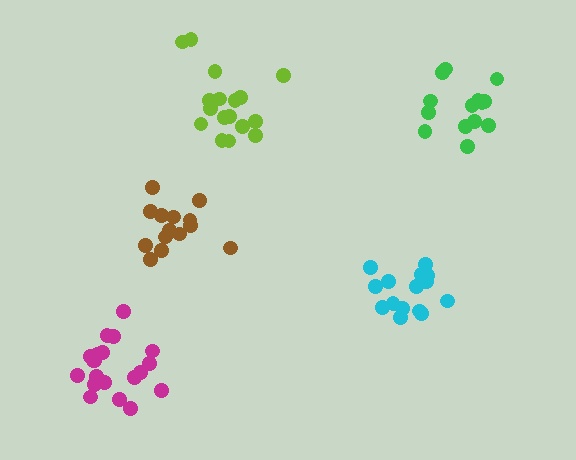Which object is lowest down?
The magenta cluster is bottommost.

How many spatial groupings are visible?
There are 5 spatial groupings.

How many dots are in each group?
Group 1: 17 dots, Group 2: 20 dots, Group 3: 15 dots, Group 4: 14 dots, Group 5: 14 dots (80 total).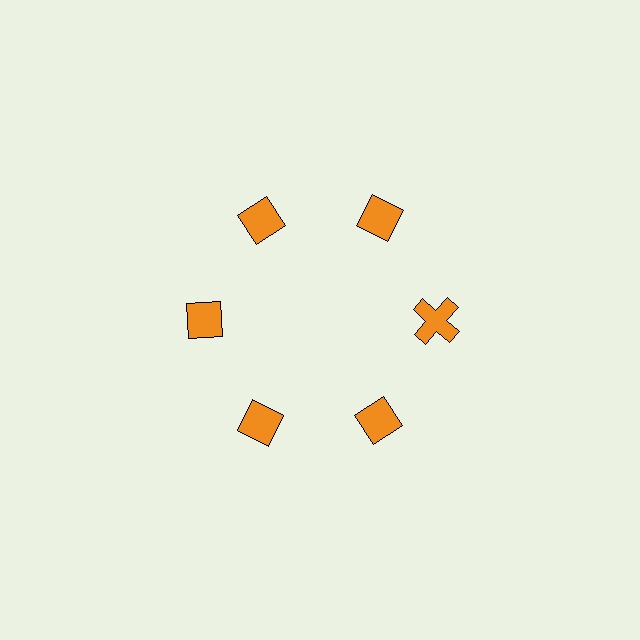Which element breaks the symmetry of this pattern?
The orange cross at roughly the 3 o'clock position breaks the symmetry. All other shapes are orange diamonds.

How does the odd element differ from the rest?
It has a different shape: cross instead of diamond.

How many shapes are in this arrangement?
There are 6 shapes arranged in a ring pattern.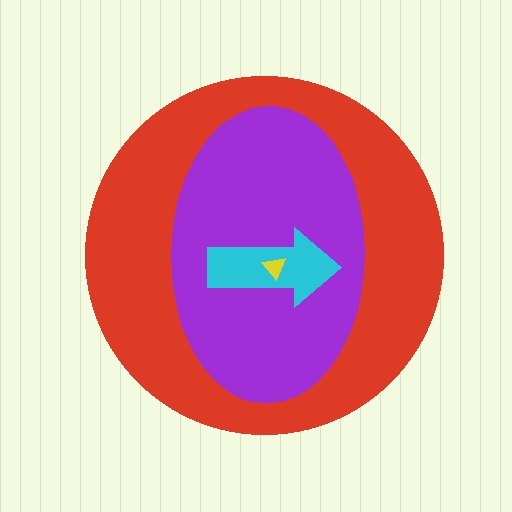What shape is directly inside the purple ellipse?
The cyan arrow.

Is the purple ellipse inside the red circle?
Yes.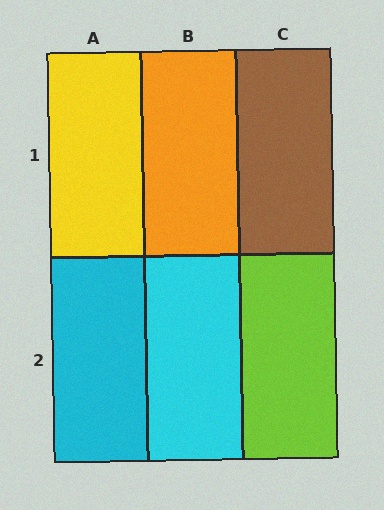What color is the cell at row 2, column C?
Lime.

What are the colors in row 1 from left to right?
Yellow, orange, brown.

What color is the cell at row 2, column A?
Cyan.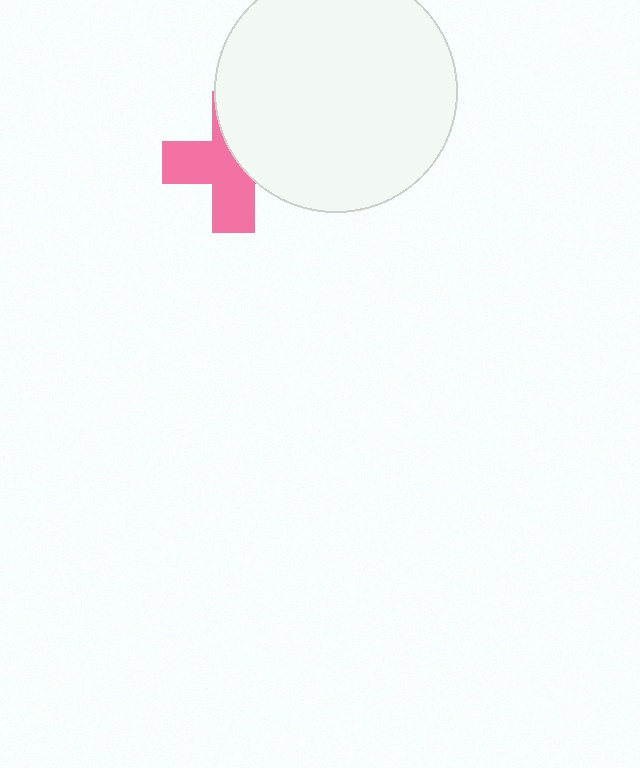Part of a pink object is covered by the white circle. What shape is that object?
It is a cross.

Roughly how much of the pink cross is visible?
About half of it is visible (roughly 55%).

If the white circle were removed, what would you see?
You would see the complete pink cross.